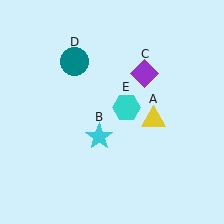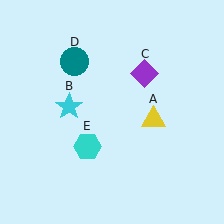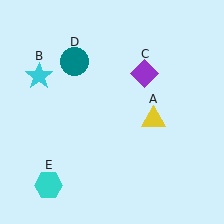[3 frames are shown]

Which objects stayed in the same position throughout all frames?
Yellow triangle (object A) and purple diamond (object C) and teal circle (object D) remained stationary.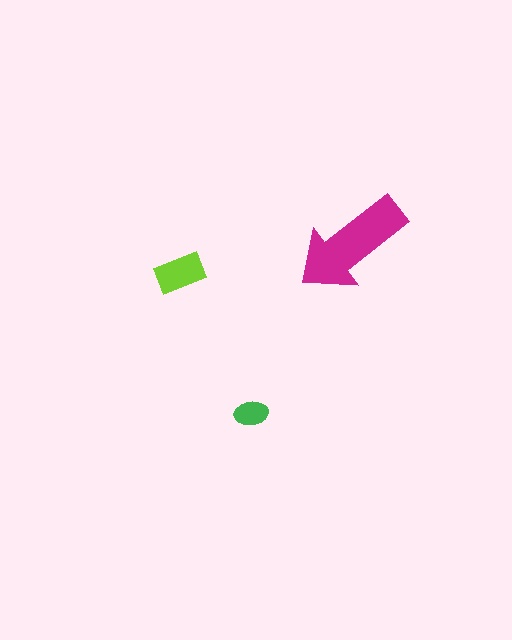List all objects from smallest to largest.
The green ellipse, the lime rectangle, the magenta arrow.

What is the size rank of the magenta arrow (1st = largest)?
1st.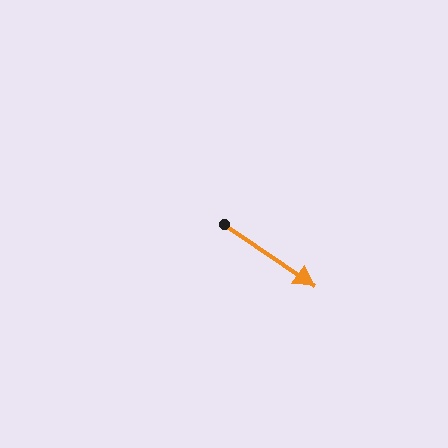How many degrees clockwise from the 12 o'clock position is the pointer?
Approximately 124 degrees.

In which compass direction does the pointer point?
Southeast.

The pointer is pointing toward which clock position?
Roughly 4 o'clock.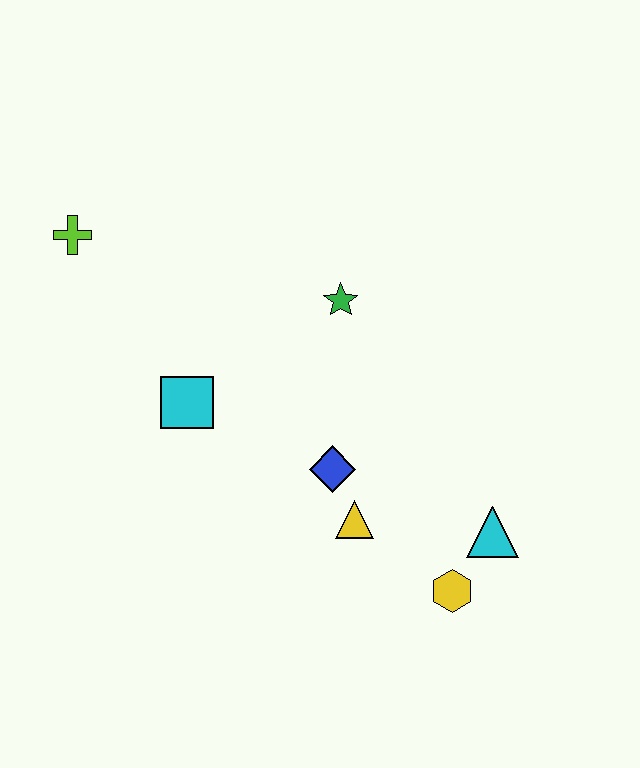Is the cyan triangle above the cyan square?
No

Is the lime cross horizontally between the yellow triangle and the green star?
No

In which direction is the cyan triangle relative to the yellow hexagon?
The cyan triangle is above the yellow hexagon.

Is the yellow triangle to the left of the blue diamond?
No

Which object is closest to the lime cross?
The cyan square is closest to the lime cross.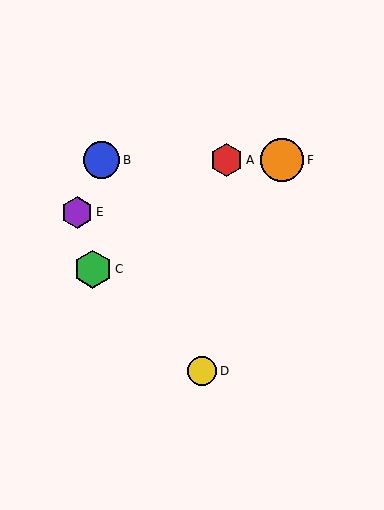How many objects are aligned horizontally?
3 objects (A, B, F) are aligned horizontally.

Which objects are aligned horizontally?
Objects A, B, F are aligned horizontally.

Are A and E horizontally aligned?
No, A is at y≈160 and E is at y≈212.